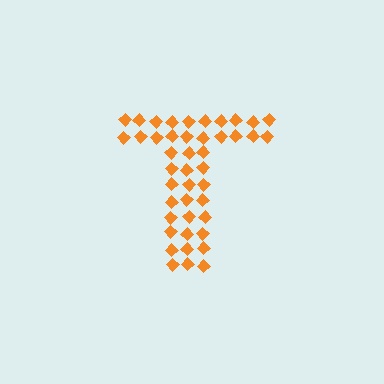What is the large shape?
The large shape is the letter T.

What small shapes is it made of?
It is made of small diamonds.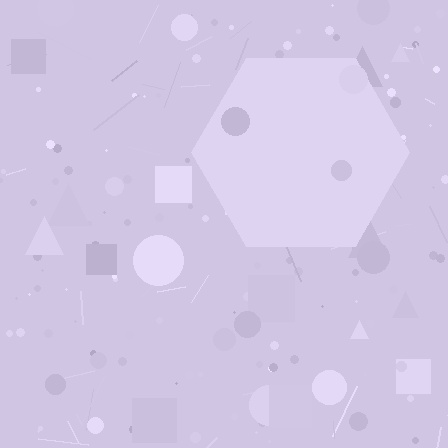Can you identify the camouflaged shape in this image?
The camouflaged shape is a hexagon.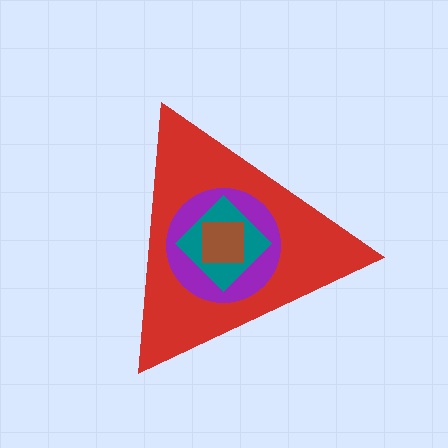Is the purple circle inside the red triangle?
Yes.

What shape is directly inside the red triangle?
The purple circle.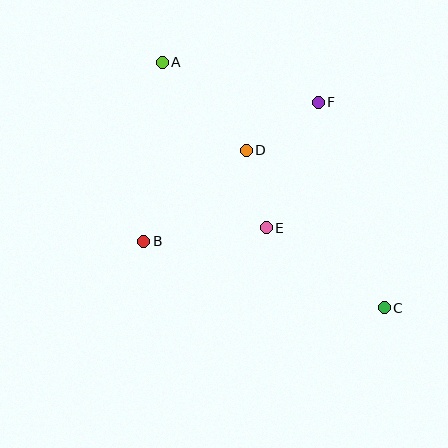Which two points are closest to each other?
Points D and E are closest to each other.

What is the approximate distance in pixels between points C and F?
The distance between C and F is approximately 216 pixels.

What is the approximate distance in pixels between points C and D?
The distance between C and D is approximately 209 pixels.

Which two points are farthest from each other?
Points A and C are farthest from each other.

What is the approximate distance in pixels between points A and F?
The distance between A and F is approximately 161 pixels.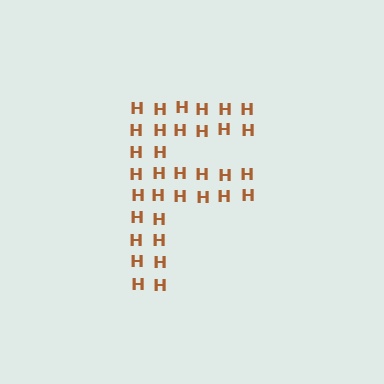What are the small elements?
The small elements are letter H's.